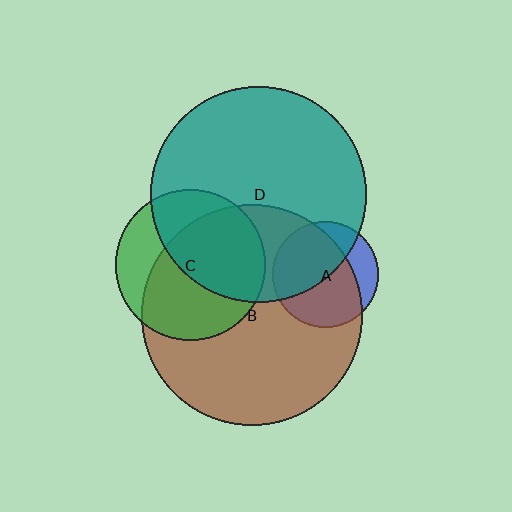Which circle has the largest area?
Circle B (brown).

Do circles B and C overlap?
Yes.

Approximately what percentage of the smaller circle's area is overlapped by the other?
Approximately 70%.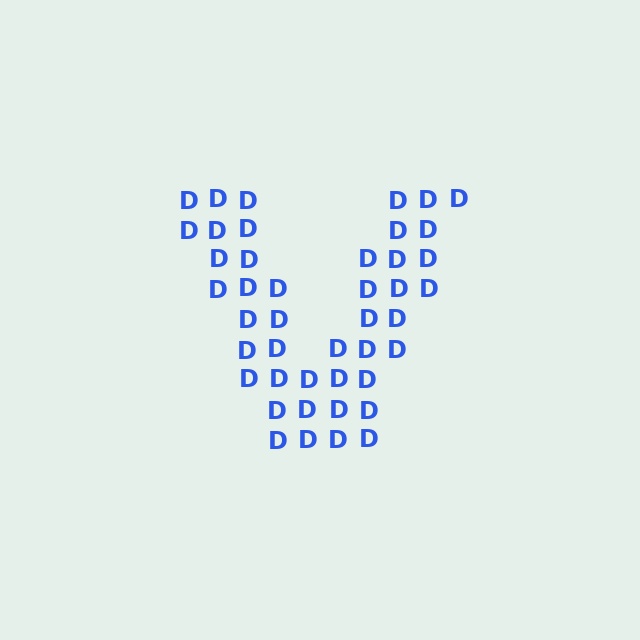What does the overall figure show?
The overall figure shows the letter V.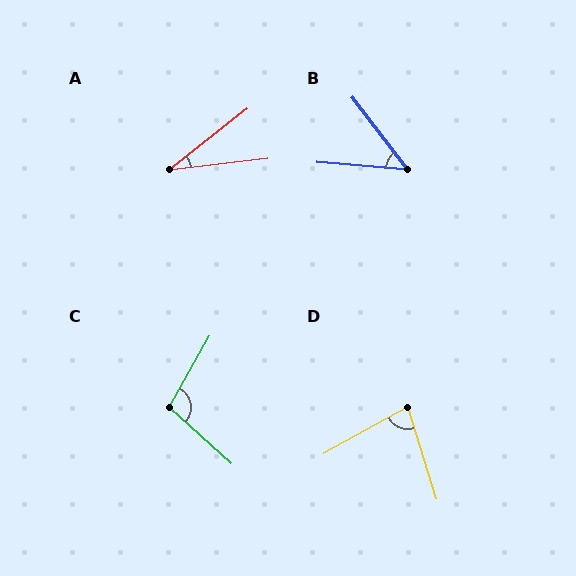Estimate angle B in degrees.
Approximately 48 degrees.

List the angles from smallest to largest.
A (32°), B (48°), D (78°), C (103°).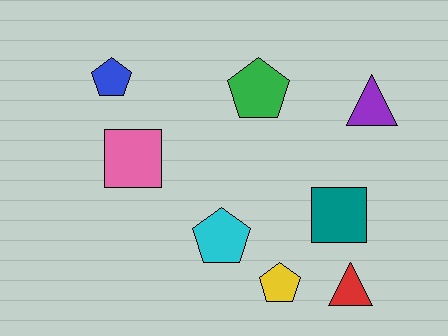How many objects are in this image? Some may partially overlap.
There are 8 objects.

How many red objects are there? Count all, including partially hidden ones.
There is 1 red object.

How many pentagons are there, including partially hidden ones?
There are 4 pentagons.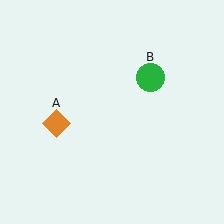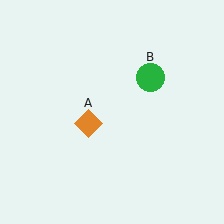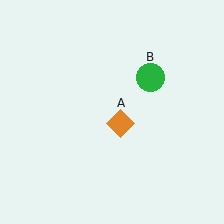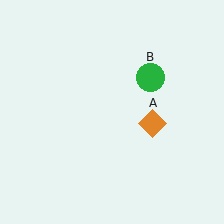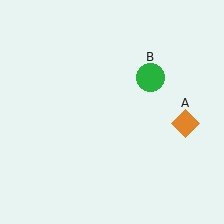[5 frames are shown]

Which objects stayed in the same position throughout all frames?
Green circle (object B) remained stationary.